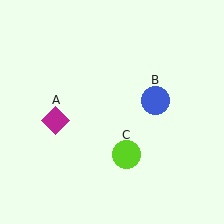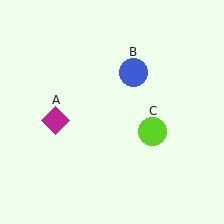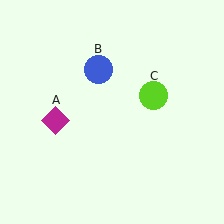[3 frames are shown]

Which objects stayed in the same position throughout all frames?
Magenta diamond (object A) remained stationary.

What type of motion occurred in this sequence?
The blue circle (object B), lime circle (object C) rotated counterclockwise around the center of the scene.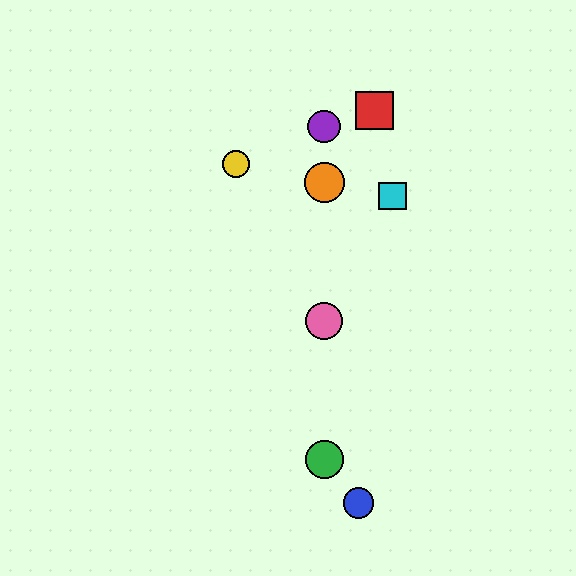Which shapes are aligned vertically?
The green circle, the purple circle, the orange circle, the pink circle are aligned vertically.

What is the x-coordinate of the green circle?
The green circle is at x≈324.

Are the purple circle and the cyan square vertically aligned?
No, the purple circle is at x≈324 and the cyan square is at x≈392.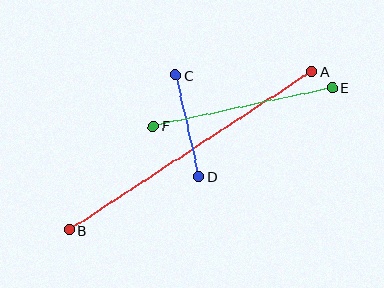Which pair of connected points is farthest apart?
Points A and B are farthest apart.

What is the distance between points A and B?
The distance is approximately 290 pixels.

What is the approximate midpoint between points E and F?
The midpoint is at approximately (243, 107) pixels.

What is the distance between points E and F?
The distance is approximately 183 pixels.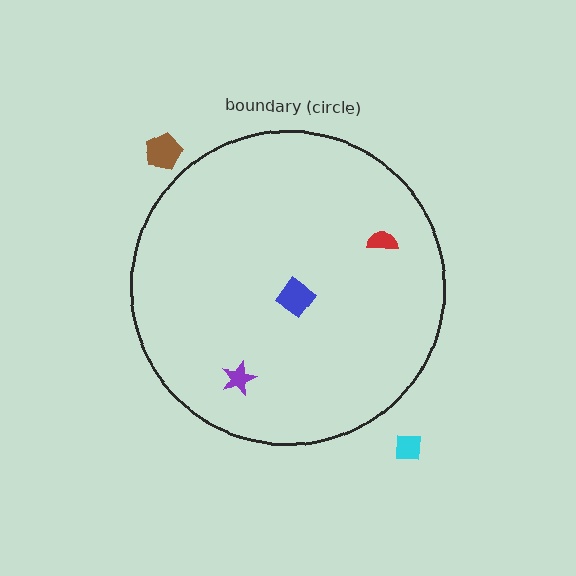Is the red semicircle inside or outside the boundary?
Inside.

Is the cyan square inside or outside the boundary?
Outside.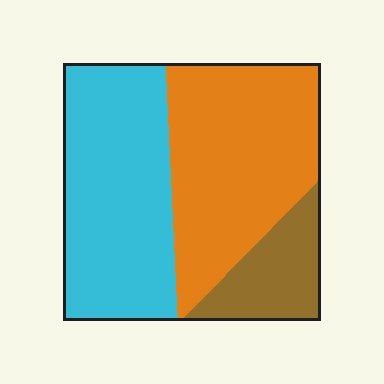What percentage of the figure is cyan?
Cyan takes up between a third and a half of the figure.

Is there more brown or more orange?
Orange.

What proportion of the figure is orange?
Orange takes up between a third and a half of the figure.